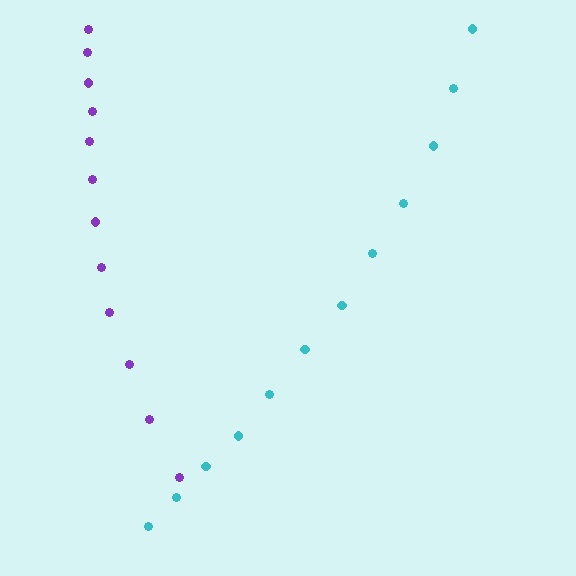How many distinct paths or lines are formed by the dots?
There are 2 distinct paths.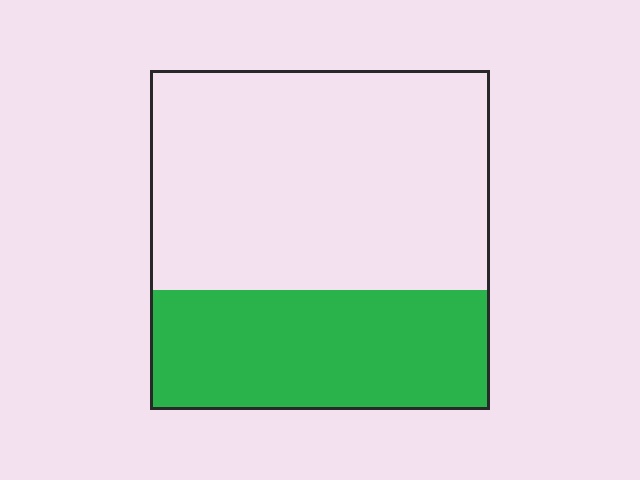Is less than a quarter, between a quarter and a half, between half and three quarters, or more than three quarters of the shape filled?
Between a quarter and a half.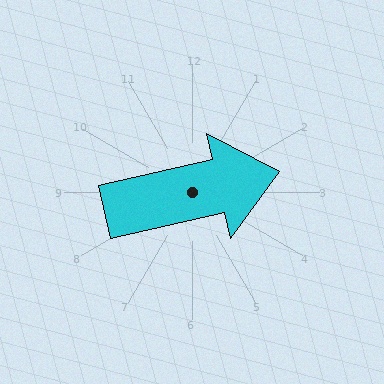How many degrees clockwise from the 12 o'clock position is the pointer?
Approximately 77 degrees.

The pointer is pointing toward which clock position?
Roughly 3 o'clock.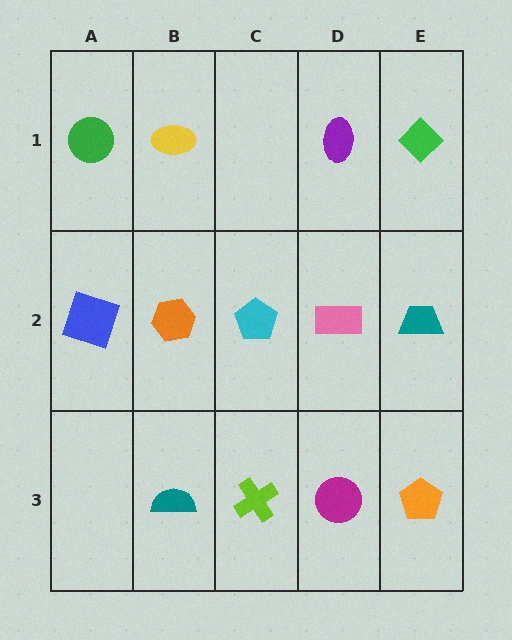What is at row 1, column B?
A yellow ellipse.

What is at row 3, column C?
A lime cross.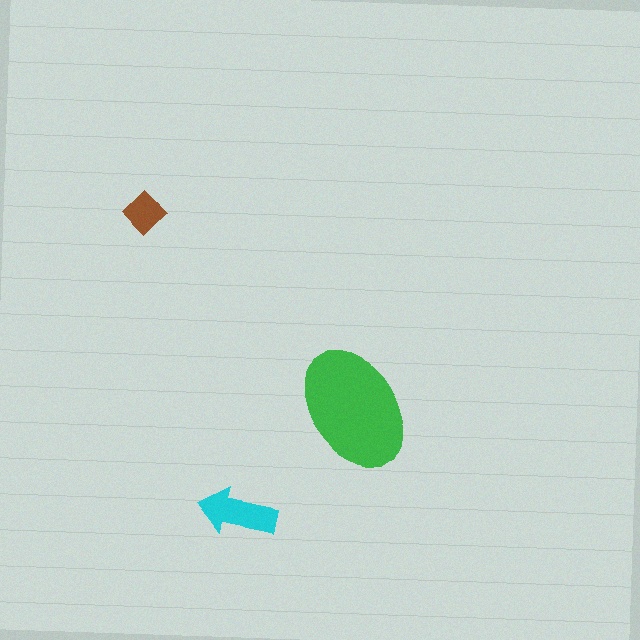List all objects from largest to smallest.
The green ellipse, the cyan arrow, the brown diamond.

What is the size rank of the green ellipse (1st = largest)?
1st.